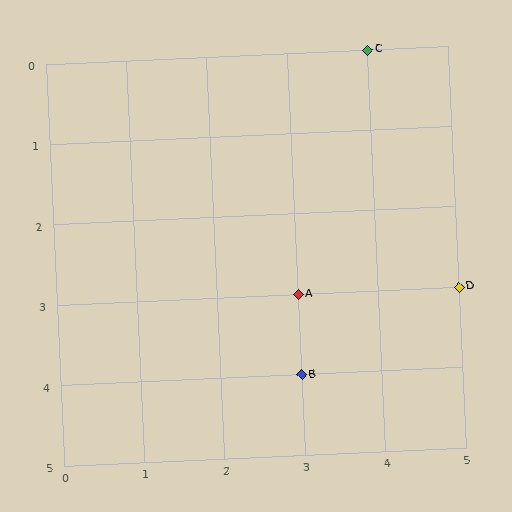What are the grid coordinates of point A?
Point A is at grid coordinates (3, 3).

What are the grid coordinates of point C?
Point C is at grid coordinates (4, 0).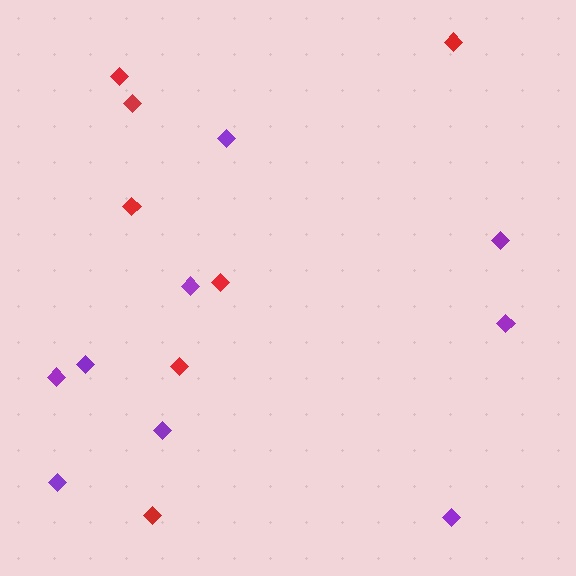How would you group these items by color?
There are 2 groups: one group of purple diamonds (9) and one group of red diamonds (7).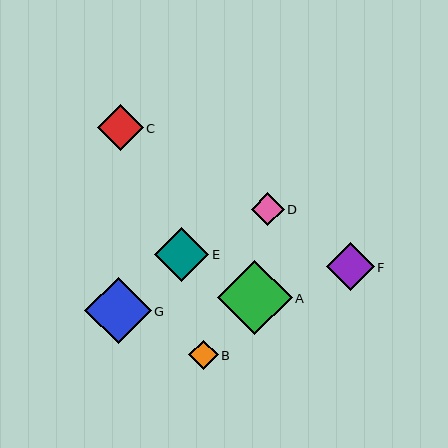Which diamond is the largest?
Diamond A is the largest with a size of approximately 75 pixels.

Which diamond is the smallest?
Diamond B is the smallest with a size of approximately 30 pixels.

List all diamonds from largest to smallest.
From largest to smallest: A, G, E, F, C, D, B.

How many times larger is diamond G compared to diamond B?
Diamond G is approximately 2.2 times the size of diamond B.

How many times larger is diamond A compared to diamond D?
Diamond A is approximately 2.3 times the size of diamond D.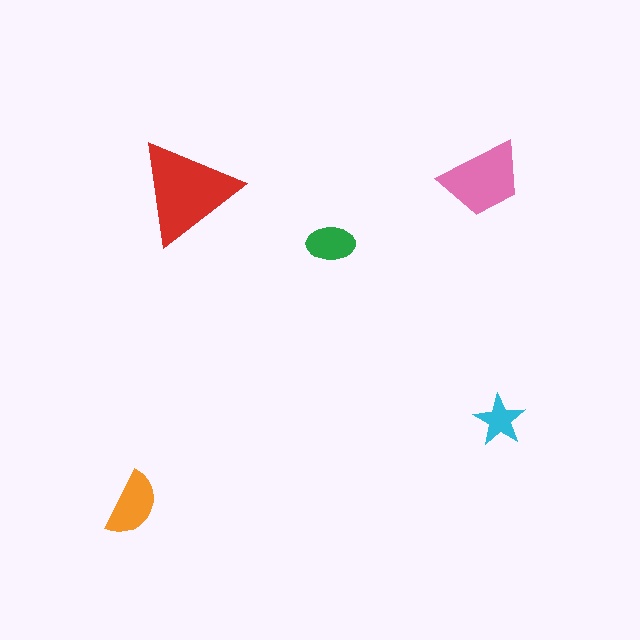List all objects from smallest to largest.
The cyan star, the green ellipse, the orange semicircle, the pink trapezoid, the red triangle.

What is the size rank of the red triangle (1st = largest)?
1st.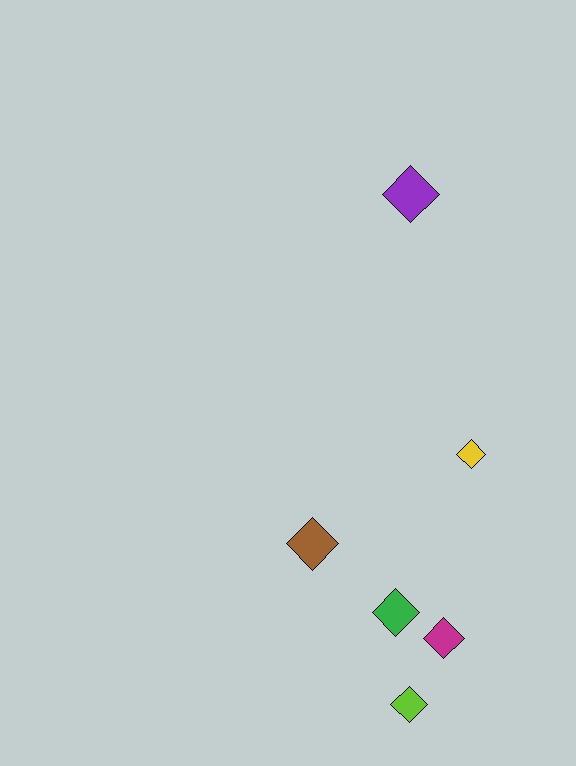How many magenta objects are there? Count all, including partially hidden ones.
There is 1 magenta object.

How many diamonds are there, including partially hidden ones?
There are 6 diamonds.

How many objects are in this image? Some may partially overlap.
There are 6 objects.